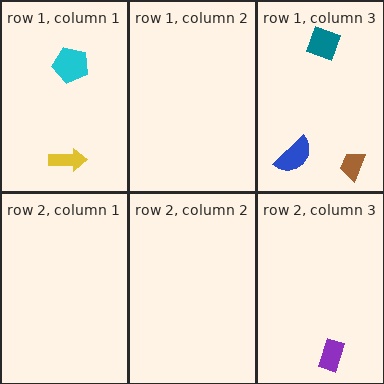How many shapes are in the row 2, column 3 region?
1.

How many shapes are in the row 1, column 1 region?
2.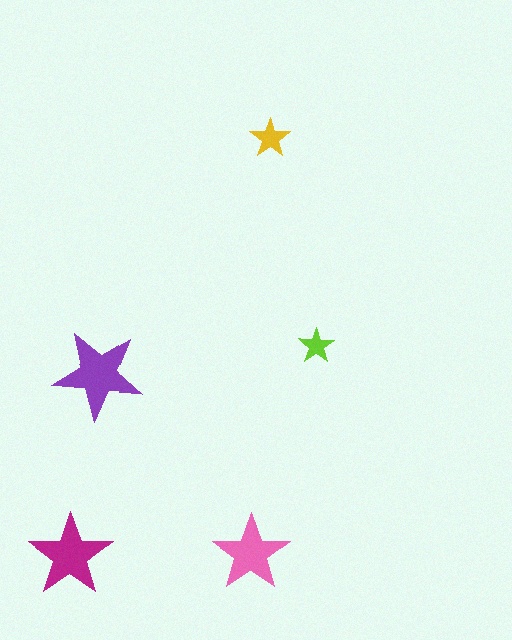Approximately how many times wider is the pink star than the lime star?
About 2 times wider.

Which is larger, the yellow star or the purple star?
The purple one.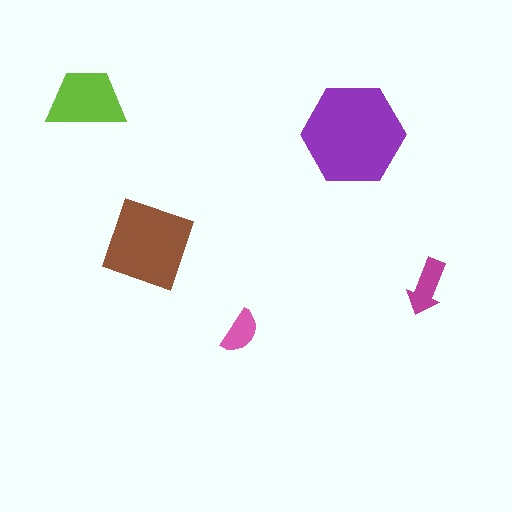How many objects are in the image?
There are 5 objects in the image.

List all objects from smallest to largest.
The pink semicircle, the magenta arrow, the lime trapezoid, the brown diamond, the purple hexagon.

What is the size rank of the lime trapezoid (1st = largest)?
3rd.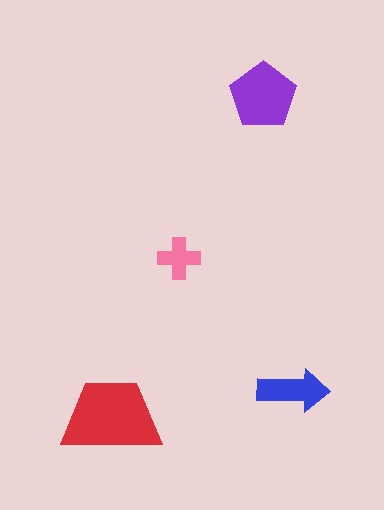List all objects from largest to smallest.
The red trapezoid, the purple pentagon, the blue arrow, the pink cross.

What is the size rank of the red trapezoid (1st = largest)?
1st.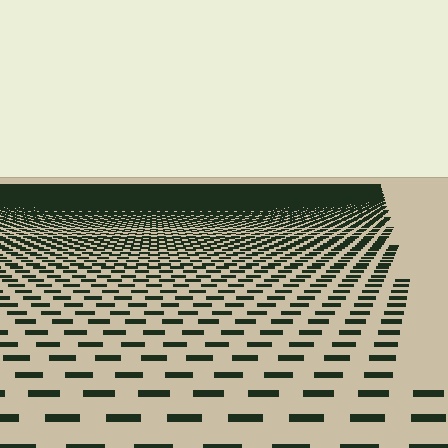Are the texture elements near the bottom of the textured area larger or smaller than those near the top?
Larger. Near the bottom, elements are closer to the viewer and appear at a bigger on-screen size.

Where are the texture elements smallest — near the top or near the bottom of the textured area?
Near the top.